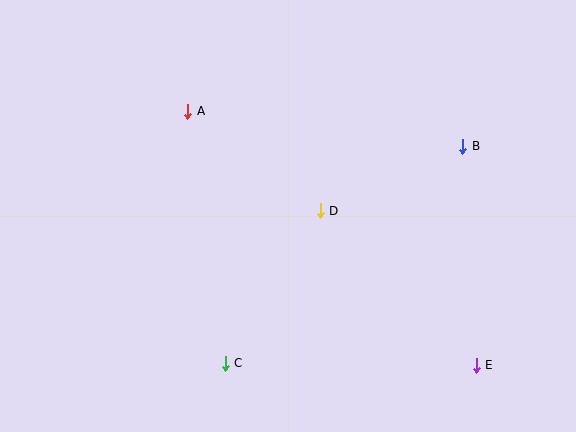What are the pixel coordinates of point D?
Point D is at (320, 211).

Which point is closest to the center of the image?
Point D at (320, 211) is closest to the center.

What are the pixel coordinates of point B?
Point B is at (463, 146).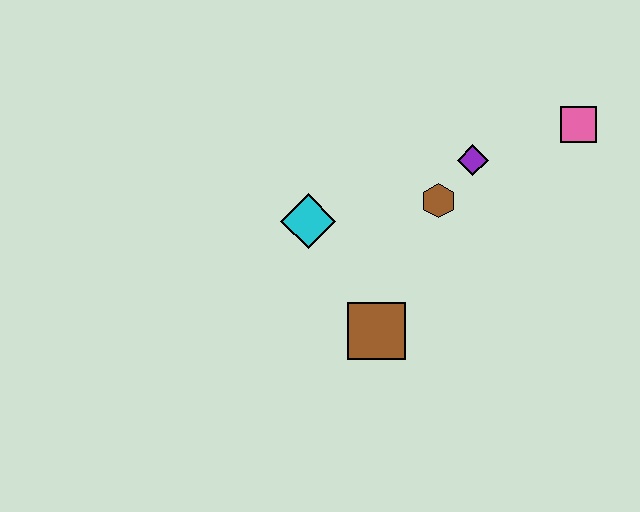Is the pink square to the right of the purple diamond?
Yes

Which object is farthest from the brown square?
The pink square is farthest from the brown square.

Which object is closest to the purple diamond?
The brown hexagon is closest to the purple diamond.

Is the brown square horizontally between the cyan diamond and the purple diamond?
Yes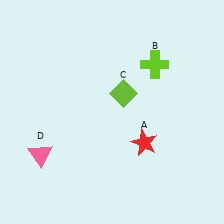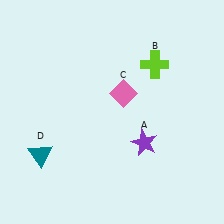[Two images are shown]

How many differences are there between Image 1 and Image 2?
There are 3 differences between the two images.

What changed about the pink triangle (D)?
In Image 1, D is pink. In Image 2, it changed to teal.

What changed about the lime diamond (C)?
In Image 1, C is lime. In Image 2, it changed to pink.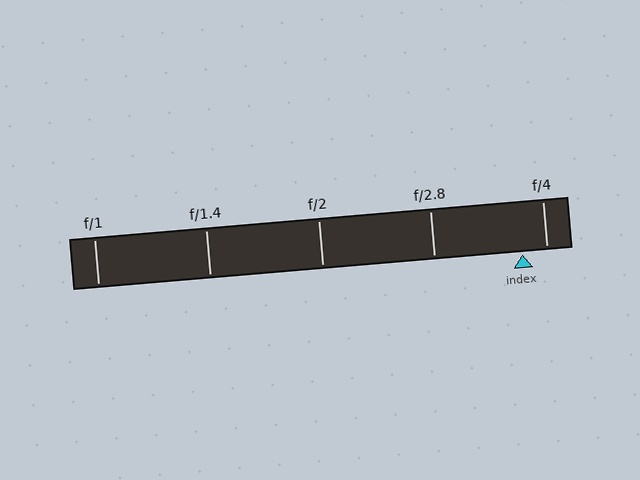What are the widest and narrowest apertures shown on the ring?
The widest aperture shown is f/1 and the narrowest is f/4.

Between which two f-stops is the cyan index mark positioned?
The index mark is between f/2.8 and f/4.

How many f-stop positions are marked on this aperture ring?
There are 5 f-stop positions marked.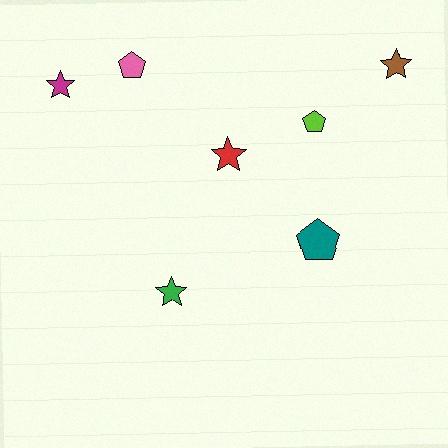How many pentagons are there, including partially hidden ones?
There are 3 pentagons.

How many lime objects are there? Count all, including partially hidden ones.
There is 1 lime object.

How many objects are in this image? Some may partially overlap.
There are 7 objects.